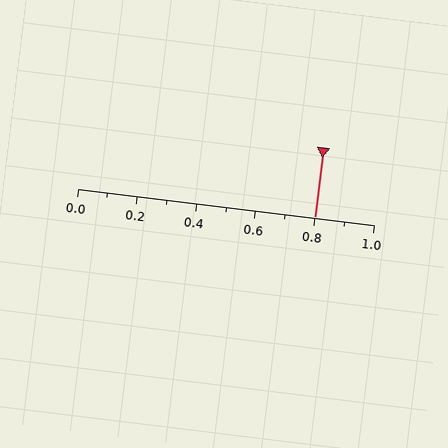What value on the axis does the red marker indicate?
The marker indicates approximately 0.8.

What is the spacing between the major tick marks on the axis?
The major ticks are spaced 0.2 apart.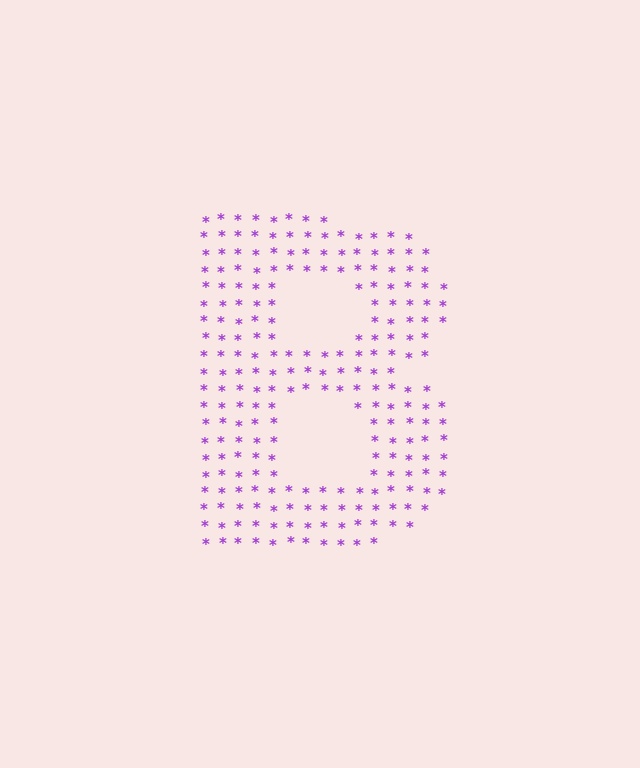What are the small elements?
The small elements are asterisks.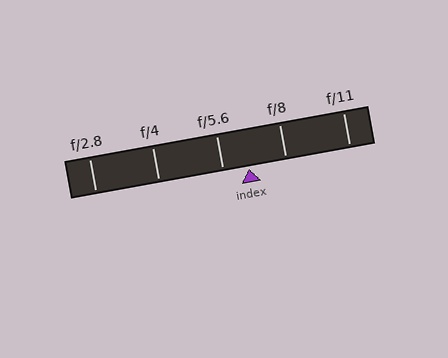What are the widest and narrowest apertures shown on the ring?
The widest aperture shown is f/2.8 and the narrowest is f/11.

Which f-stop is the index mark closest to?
The index mark is closest to f/5.6.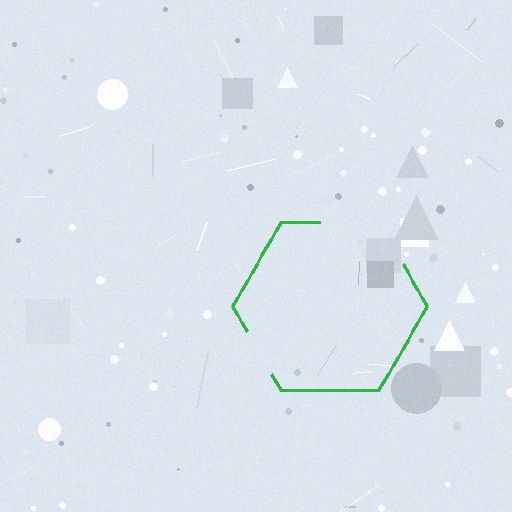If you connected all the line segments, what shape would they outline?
They would outline a hexagon.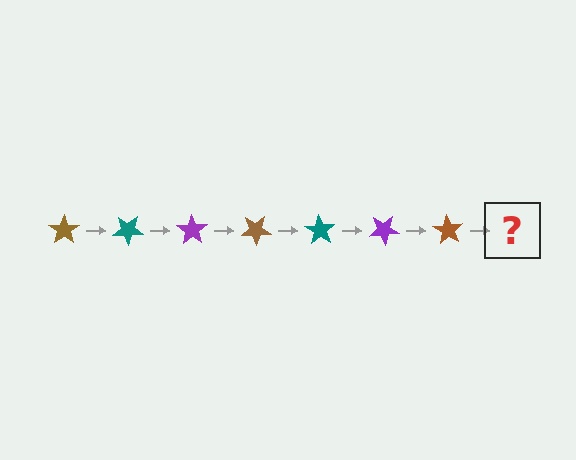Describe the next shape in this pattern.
It should be a teal star, rotated 245 degrees from the start.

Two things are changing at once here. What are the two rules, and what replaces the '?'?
The two rules are that it rotates 35 degrees each step and the color cycles through brown, teal, and purple. The '?' should be a teal star, rotated 245 degrees from the start.